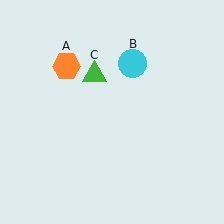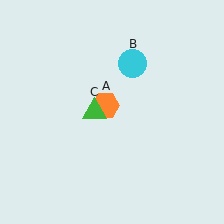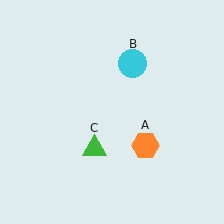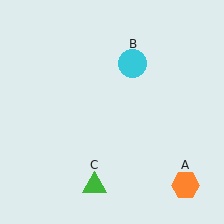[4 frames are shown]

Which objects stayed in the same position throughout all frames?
Cyan circle (object B) remained stationary.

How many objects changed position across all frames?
2 objects changed position: orange hexagon (object A), green triangle (object C).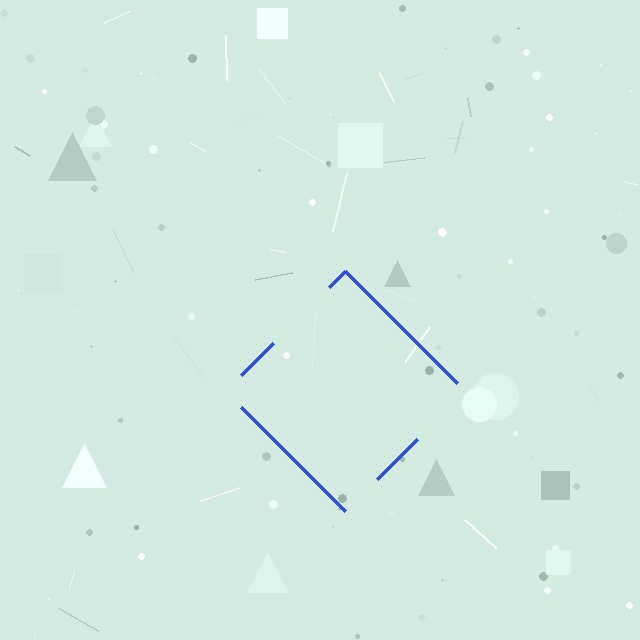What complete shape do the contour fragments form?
The contour fragments form a diamond.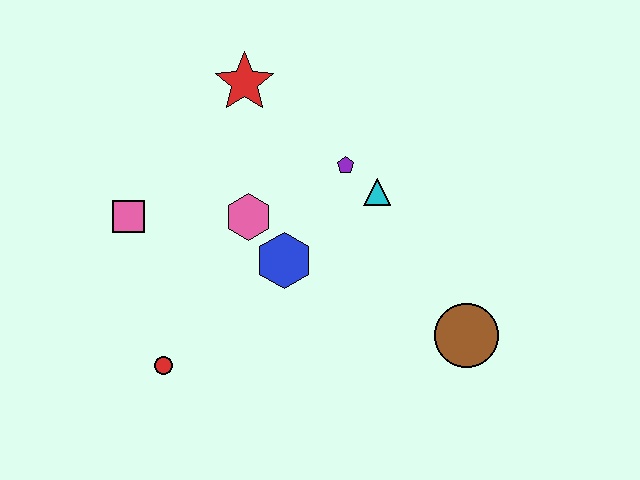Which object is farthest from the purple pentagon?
The red circle is farthest from the purple pentagon.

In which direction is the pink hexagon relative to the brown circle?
The pink hexagon is to the left of the brown circle.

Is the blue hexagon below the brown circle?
No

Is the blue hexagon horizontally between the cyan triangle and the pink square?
Yes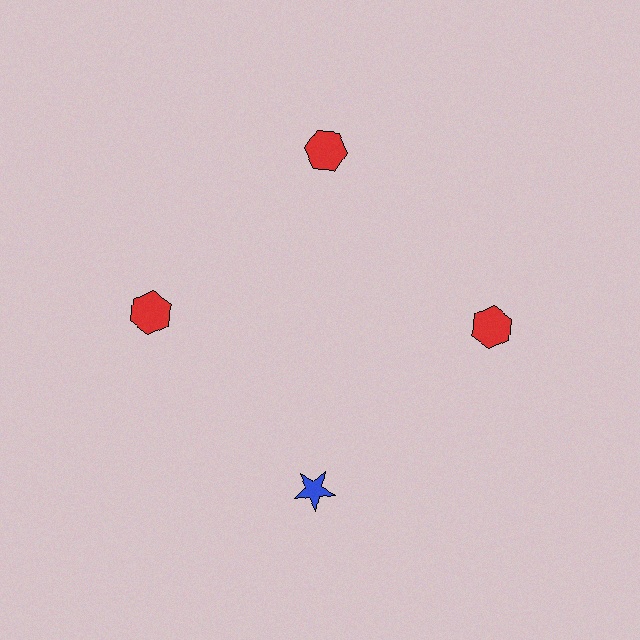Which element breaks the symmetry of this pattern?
The blue star at roughly the 6 o'clock position breaks the symmetry. All other shapes are red hexagons.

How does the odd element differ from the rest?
It differs in both color (blue instead of red) and shape (star instead of hexagon).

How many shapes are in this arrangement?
There are 4 shapes arranged in a ring pattern.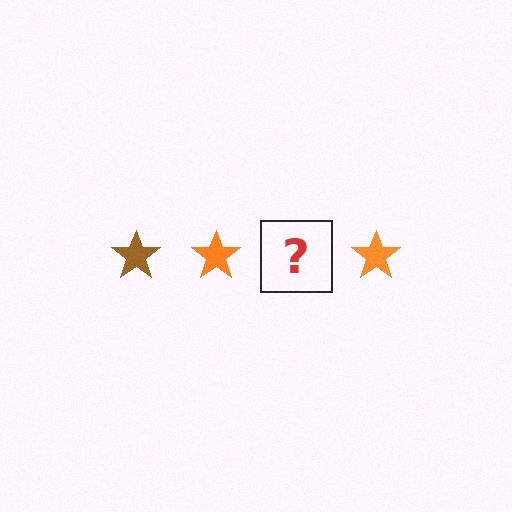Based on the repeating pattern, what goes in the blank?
The blank should be a brown star.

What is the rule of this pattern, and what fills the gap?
The rule is that the pattern cycles through brown, orange stars. The gap should be filled with a brown star.